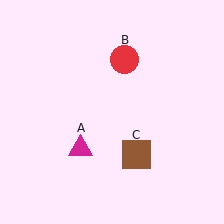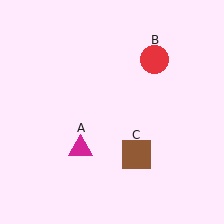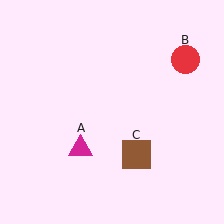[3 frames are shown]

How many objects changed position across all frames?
1 object changed position: red circle (object B).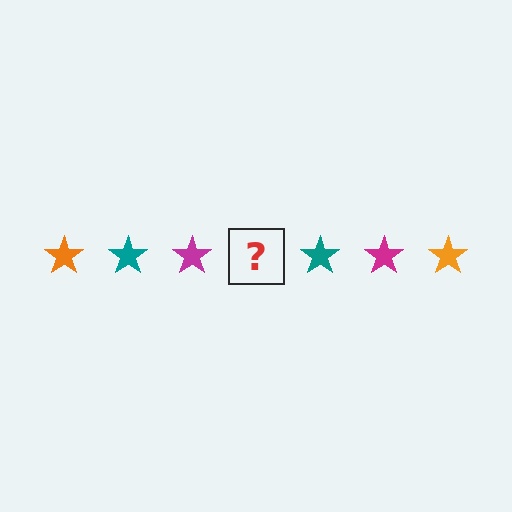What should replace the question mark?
The question mark should be replaced with an orange star.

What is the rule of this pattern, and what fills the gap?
The rule is that the pattern cycles through orange, teal, magenta stars. The gap should be filled with an orange star.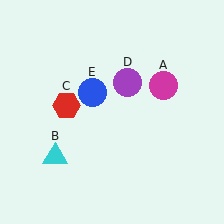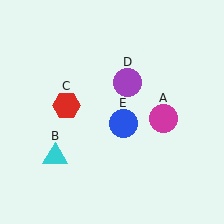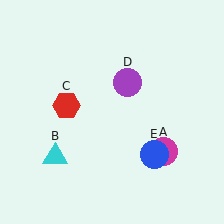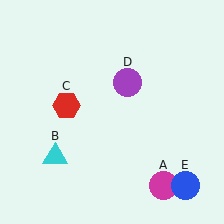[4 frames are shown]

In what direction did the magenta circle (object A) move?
The magenta circle (object A) moved down.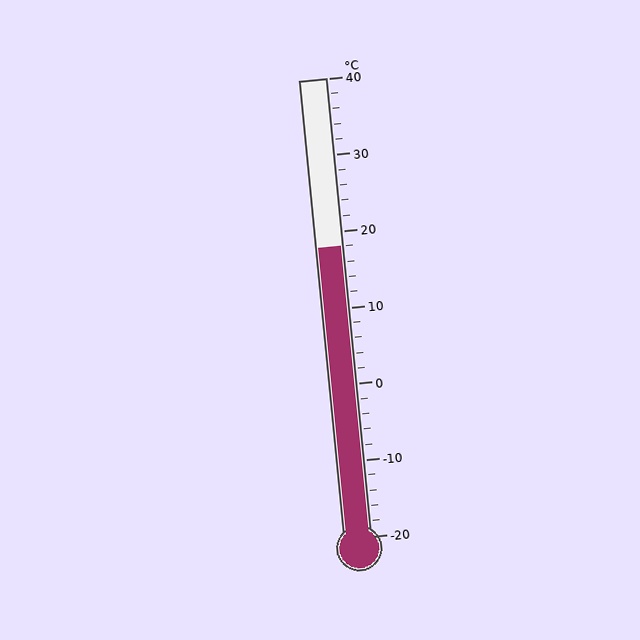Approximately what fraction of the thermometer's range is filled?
The thermometer is filled to approximately 65% of its range.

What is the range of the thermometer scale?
The thermometer scale ranges from -20°C to 40°C.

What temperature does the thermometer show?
The thermometer shows approximately 18°C.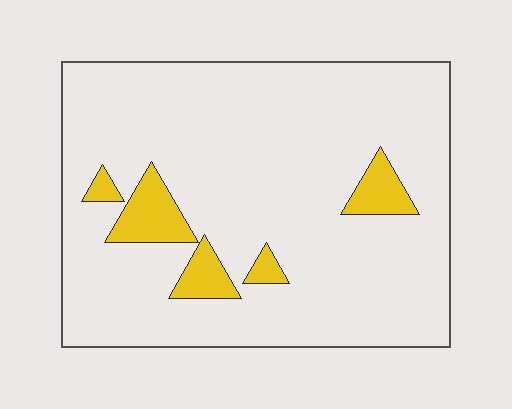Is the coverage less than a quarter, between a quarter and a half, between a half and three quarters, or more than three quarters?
Less than a quarter.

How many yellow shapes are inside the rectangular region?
5.